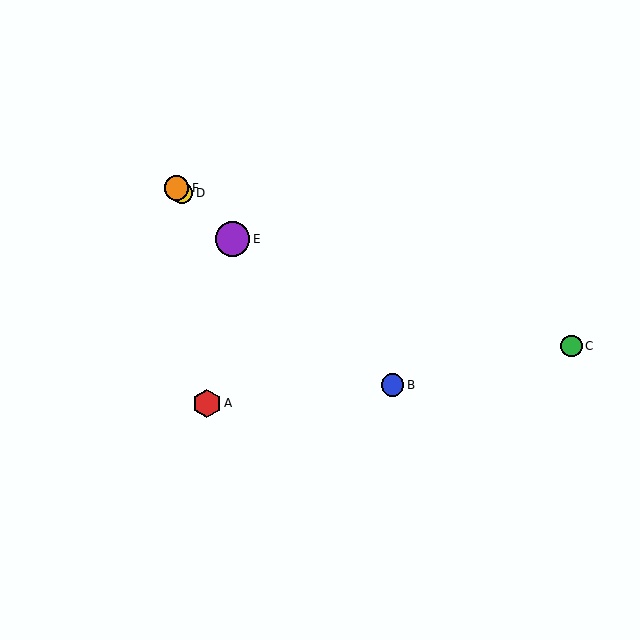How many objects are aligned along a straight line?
4 objects (B, D, E, F) are aligned along a straight line.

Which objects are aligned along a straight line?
Objects B, D, E, F are aligned along a straight line.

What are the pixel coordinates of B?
Object B is at (392, 385).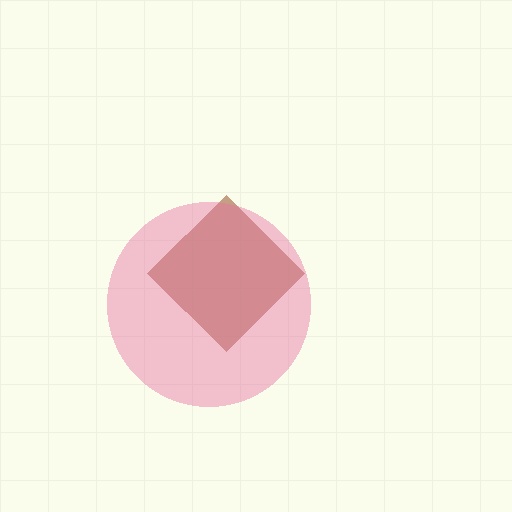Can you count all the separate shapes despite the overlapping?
Yes, there are 2 separate shapes.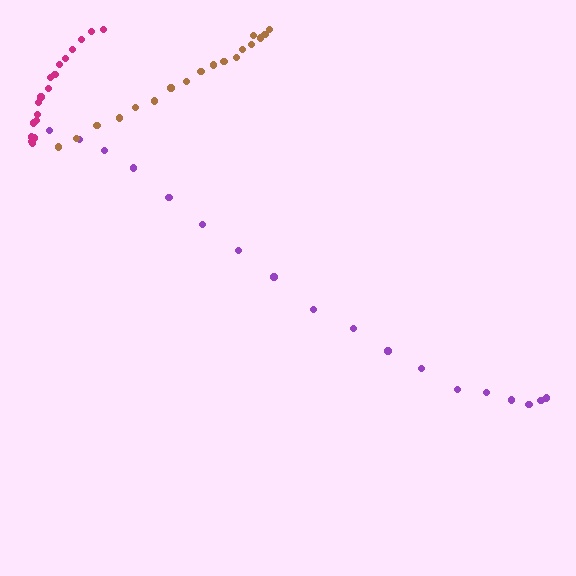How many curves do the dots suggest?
There are 3 distinct paths.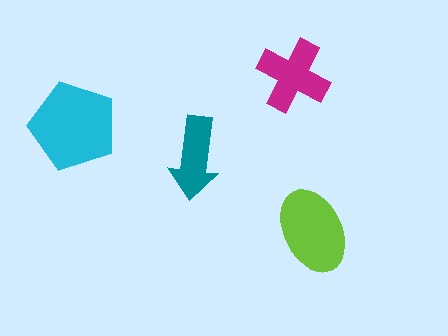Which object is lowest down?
The lime ellipse is bottommost.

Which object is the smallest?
The teal arrow.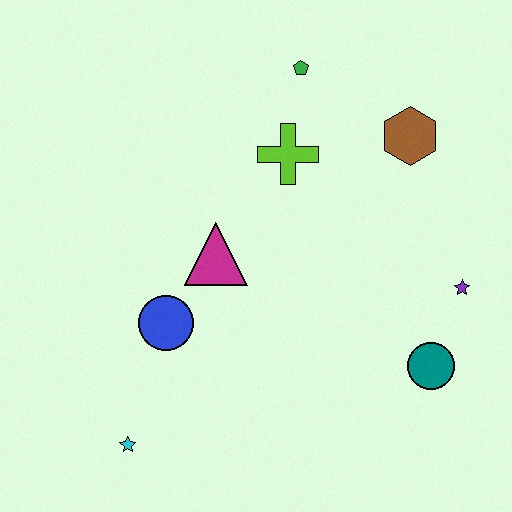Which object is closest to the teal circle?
The purple star is closest to the teal circle.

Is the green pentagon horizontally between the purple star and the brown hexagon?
No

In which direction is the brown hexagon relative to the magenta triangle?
The brown hexagon is to the right of the magenta triangle.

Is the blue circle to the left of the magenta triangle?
Yes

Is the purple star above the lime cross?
No